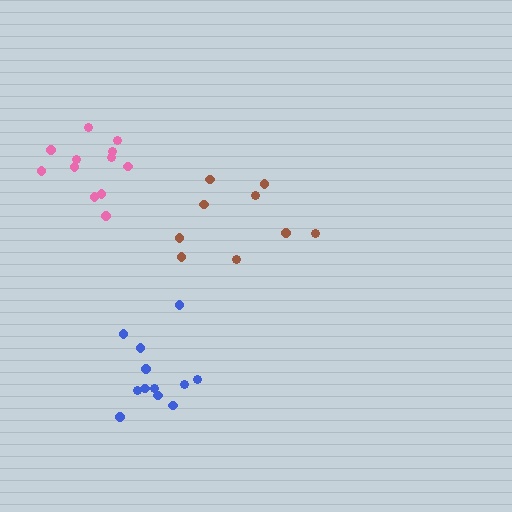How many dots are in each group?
Group 1: 12 dots, Group 2: 9 dots, Group 3: 12 dots (33 total).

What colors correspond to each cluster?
The clusters are colored: blue, brown, pink.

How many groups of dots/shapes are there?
There are 3 groups.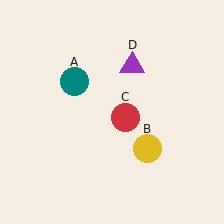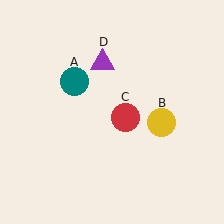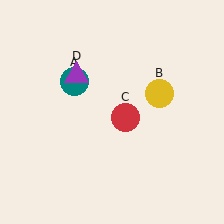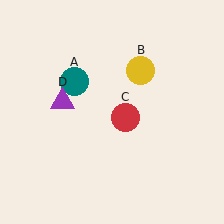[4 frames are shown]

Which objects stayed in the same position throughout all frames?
Teal circle (object A) and red circle (object C) remained stationary.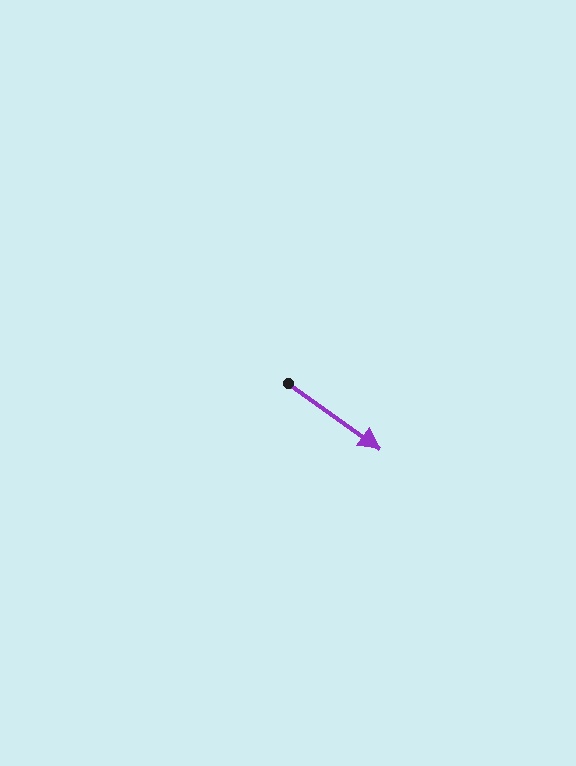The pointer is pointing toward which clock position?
Roughly 4 o'clock.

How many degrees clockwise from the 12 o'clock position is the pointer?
Approximately 126 degrees.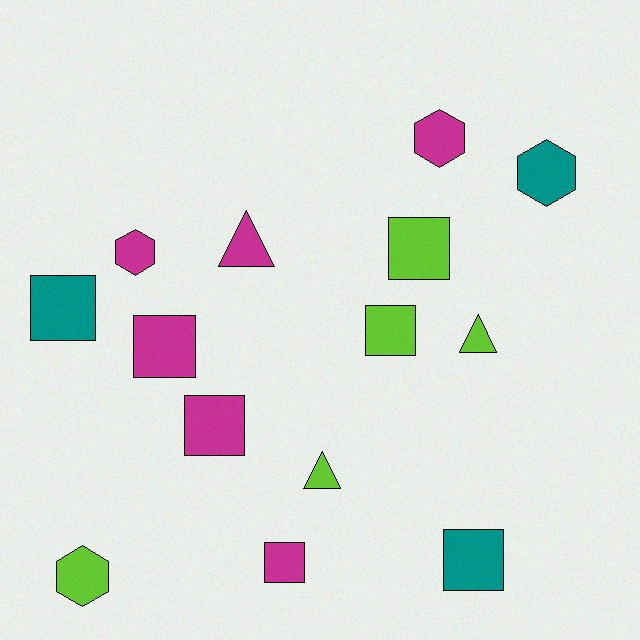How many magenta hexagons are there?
There are 2 magenta hexagons.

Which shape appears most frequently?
Square, with 7 objects.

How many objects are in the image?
There are 14 objects.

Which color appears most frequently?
Magenta, with 6 objects.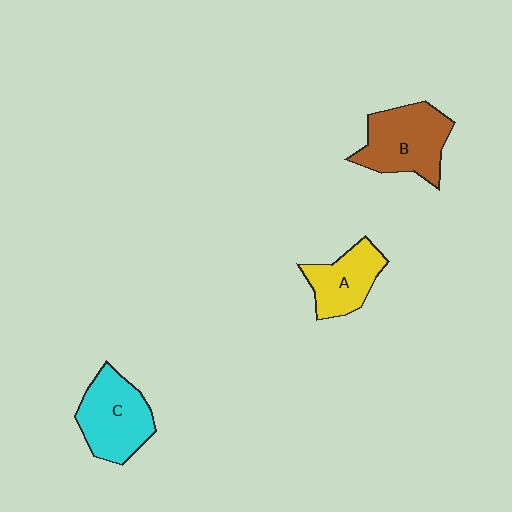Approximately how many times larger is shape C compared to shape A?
Approximately 1.3 times.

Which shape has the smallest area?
Shape A (yellow).